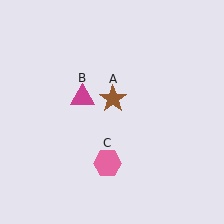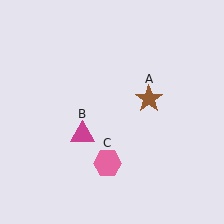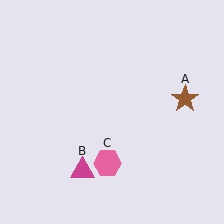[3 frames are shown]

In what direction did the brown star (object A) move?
The brown star (object A) moved right.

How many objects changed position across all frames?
2 objects changed position: brown star (object A), magenta triangle (object B).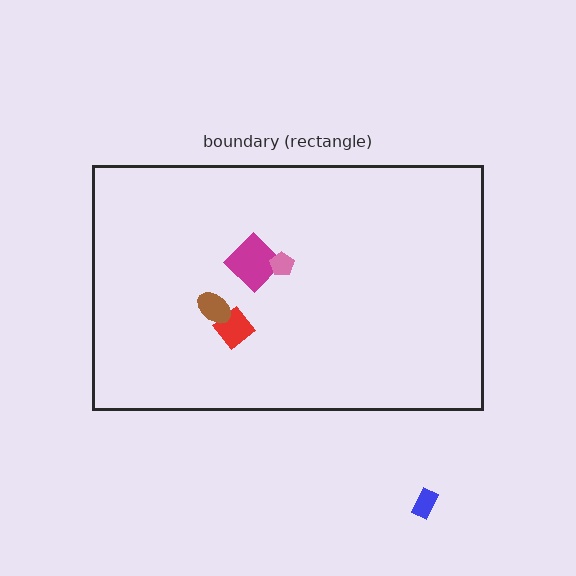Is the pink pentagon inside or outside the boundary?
Inside.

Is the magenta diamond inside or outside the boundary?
Inside.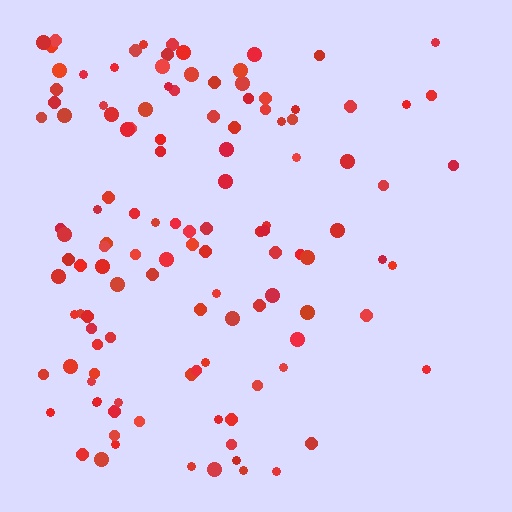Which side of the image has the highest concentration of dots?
The left.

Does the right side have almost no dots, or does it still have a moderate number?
Still a moderate number, just noticeably fewer than the left.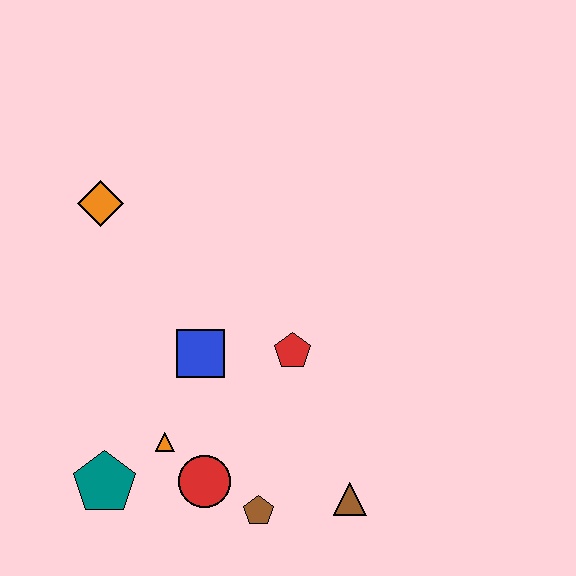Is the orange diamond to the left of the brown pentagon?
Yes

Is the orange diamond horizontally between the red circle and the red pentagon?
No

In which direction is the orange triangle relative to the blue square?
The orange triangle is below the blue square.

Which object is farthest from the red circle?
The orange diamond is farthest from the red circle.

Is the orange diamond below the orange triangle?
No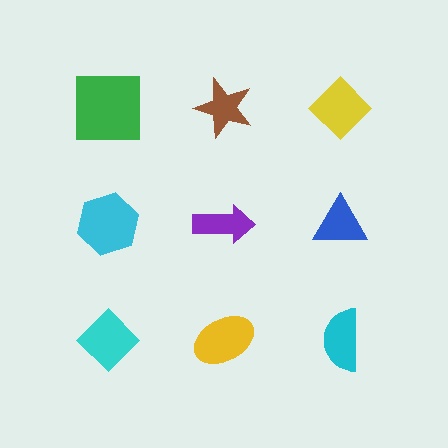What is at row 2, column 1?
A cyan hexagon.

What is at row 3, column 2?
A yellow ellipse.